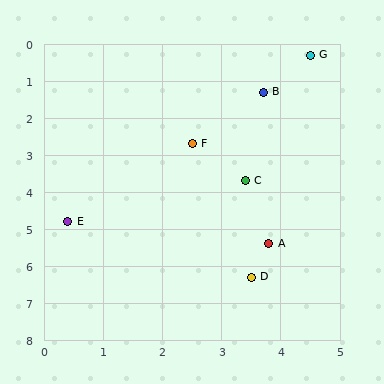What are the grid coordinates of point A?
Point A is at approximately (3.8, 5.4).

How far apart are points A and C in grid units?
Points A and C are about 1.7 grid units apart.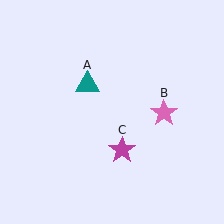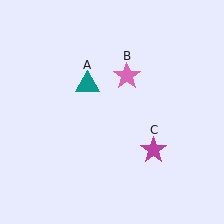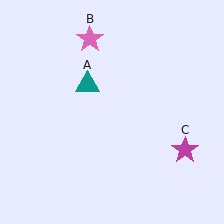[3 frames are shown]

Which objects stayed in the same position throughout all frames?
Teal triangle (object A) remained stationary.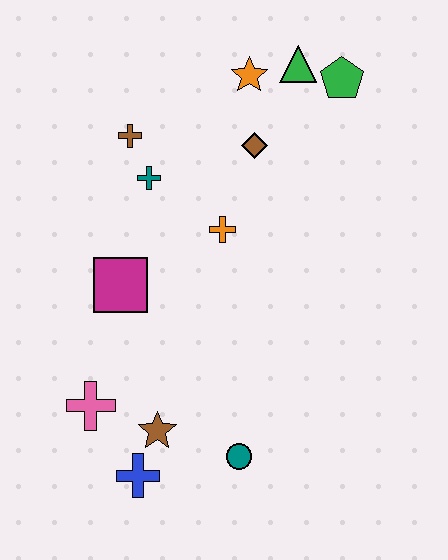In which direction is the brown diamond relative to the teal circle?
The brown diamond is above the teal circle.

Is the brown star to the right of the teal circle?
No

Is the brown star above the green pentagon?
No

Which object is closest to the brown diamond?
The orange star is closest to the brown diamond.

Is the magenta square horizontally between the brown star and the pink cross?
Yes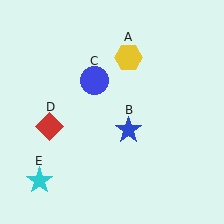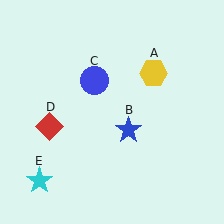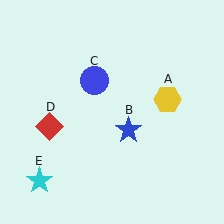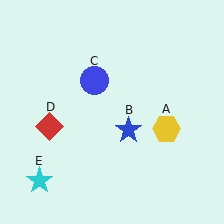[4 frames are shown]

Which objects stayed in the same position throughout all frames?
Blue star (object B) and blue circle (object C) and red diamond (object D) and cyan star (object E) remained stationary.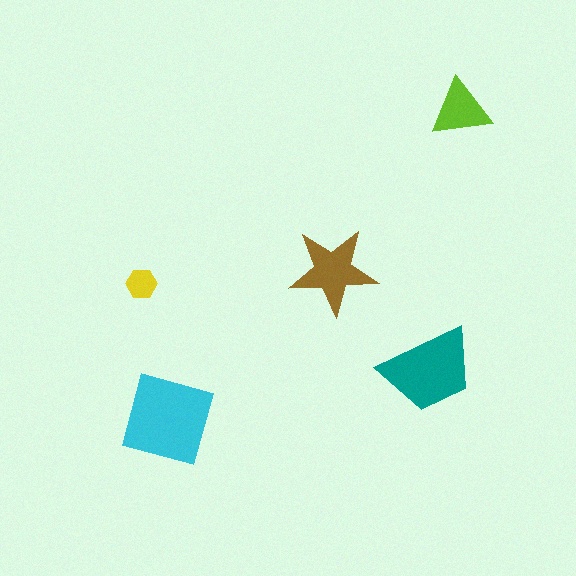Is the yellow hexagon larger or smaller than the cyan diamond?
Smaller.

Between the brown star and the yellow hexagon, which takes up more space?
The brown star.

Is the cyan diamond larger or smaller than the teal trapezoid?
Larger.